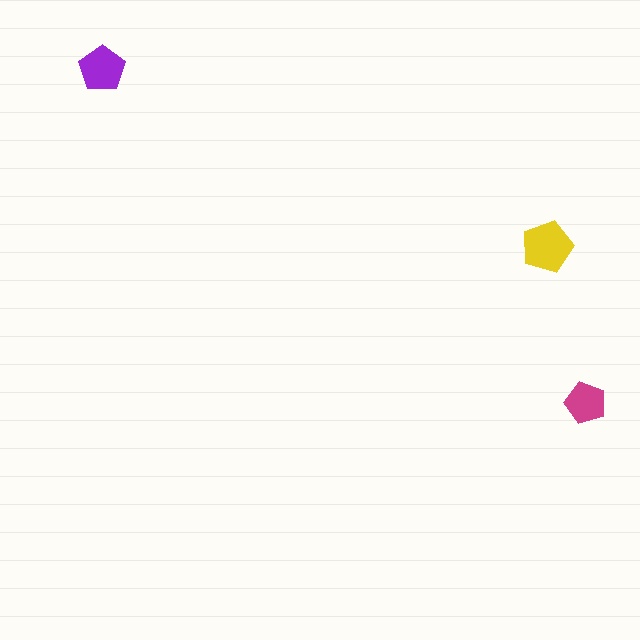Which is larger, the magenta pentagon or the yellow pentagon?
The yellow one.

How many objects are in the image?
There are 3 objects in the image.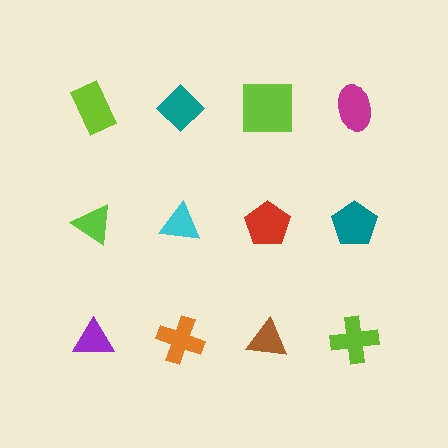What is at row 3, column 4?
A lime cross.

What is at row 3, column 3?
A brown triangle.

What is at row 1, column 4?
A magenta ellipse.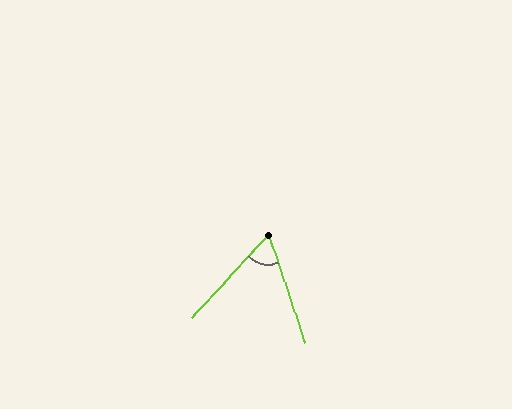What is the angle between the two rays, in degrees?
Approximately 62 degrees.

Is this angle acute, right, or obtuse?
It is acute.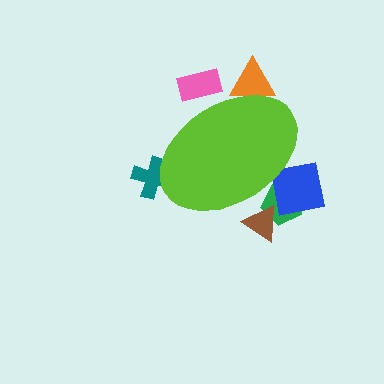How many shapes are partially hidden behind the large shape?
6 shapes are partially hidden.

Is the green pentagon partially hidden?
Yes, the green pentagon is partially hidden behind the lime ellipse.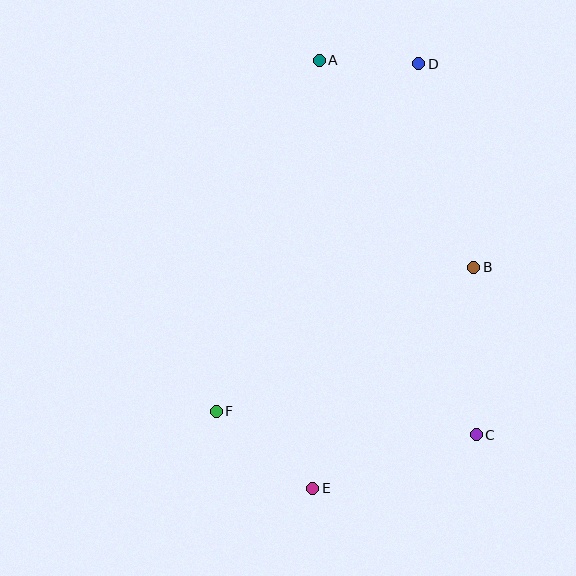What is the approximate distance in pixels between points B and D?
The distance between B and D is approximately 211 pixels.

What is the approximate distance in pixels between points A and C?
The distance between A and C is approximately 406 pixels.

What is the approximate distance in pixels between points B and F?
The distance between B and F is approximately 295 pixels.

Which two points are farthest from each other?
Points D and E are farthest from each other.